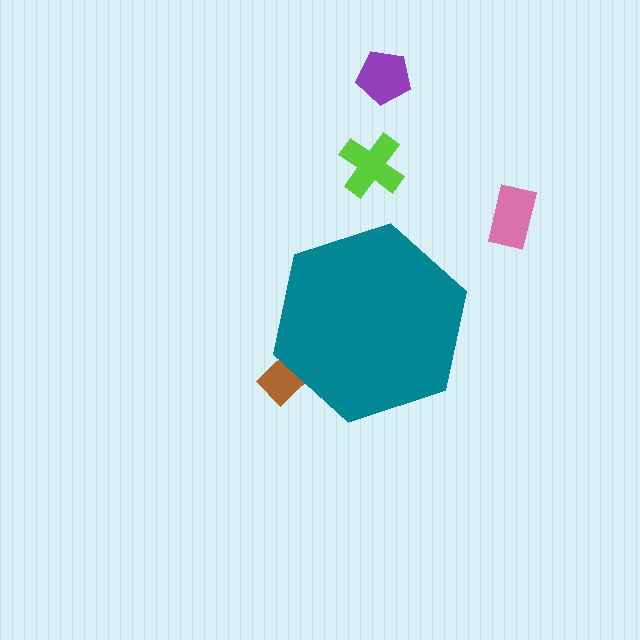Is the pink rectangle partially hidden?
No, the pink rectangle is fully visible.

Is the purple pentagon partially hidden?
No, the purple pentagon is fully visible.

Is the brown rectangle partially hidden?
Yes, the brown rectangle is partially hidden behind the teal hexagon.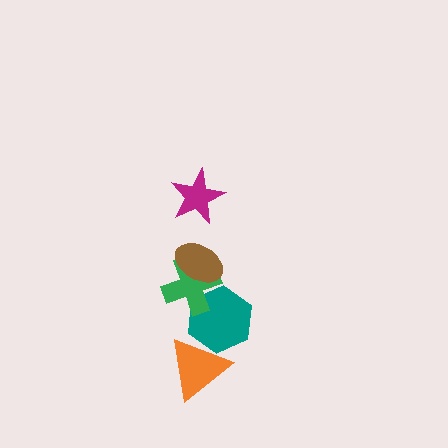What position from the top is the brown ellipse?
The brown ellipse is 2nd from the top.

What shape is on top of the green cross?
The brown ellipse is on top of the green cross.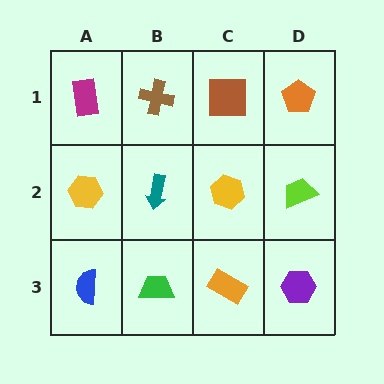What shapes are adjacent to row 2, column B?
A brown cross (row 1, column B), a green trapezoid (row 3, column B), a yellow hexagon (row 2, column A), a yellow hexagon (row 2, column C).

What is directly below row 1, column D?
A lime trapezoid.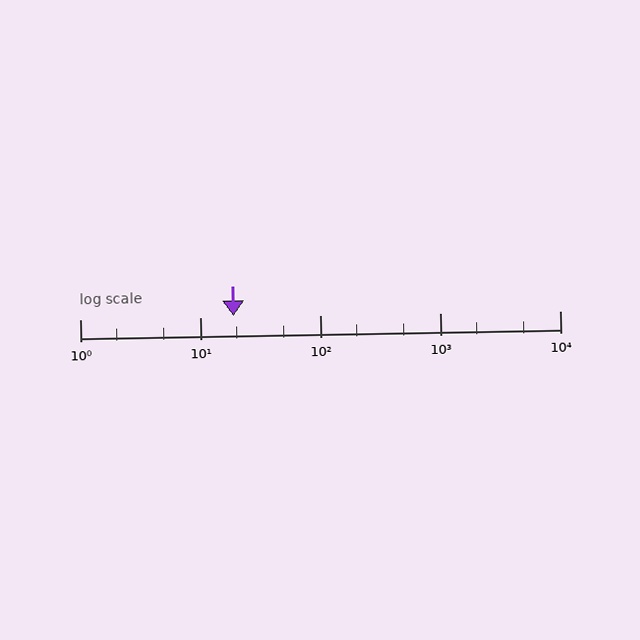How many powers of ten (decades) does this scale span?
The scale spans 4 decades, from 1 to 10000.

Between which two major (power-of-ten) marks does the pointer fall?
The pointer is between 10 and 100.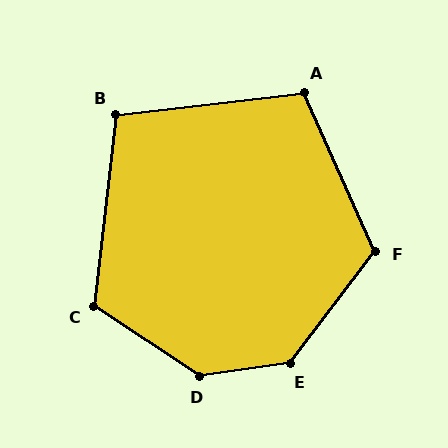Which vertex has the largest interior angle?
D, at approximately 138 degrees.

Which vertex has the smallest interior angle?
B, at approximately 103 degrees.